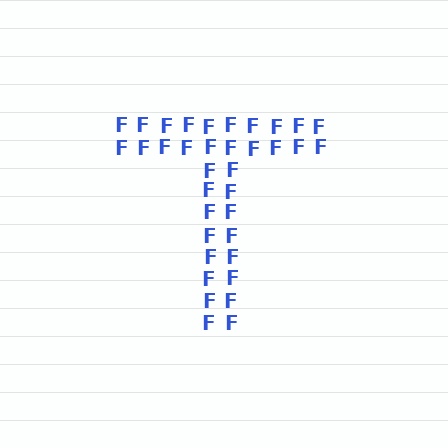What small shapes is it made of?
It is made of small letter F's.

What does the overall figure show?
The overall figure shows the letter T.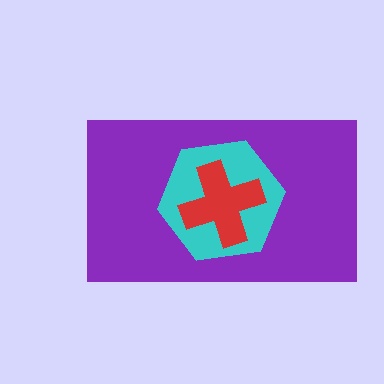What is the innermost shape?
The red cross.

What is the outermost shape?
The purple rectangle.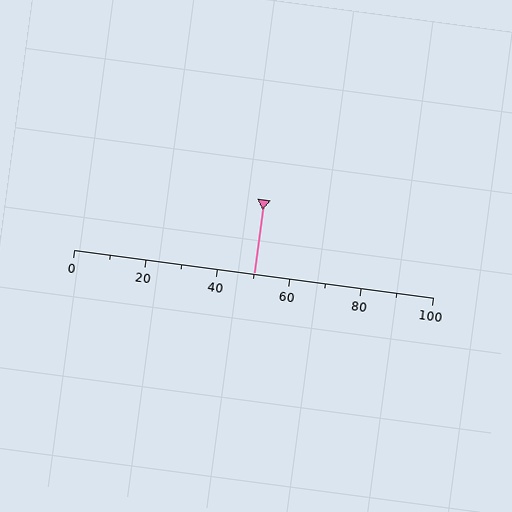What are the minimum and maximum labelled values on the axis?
The axis runs from 0 to 100.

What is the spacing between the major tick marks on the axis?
The major ticks are spaced 20 apart.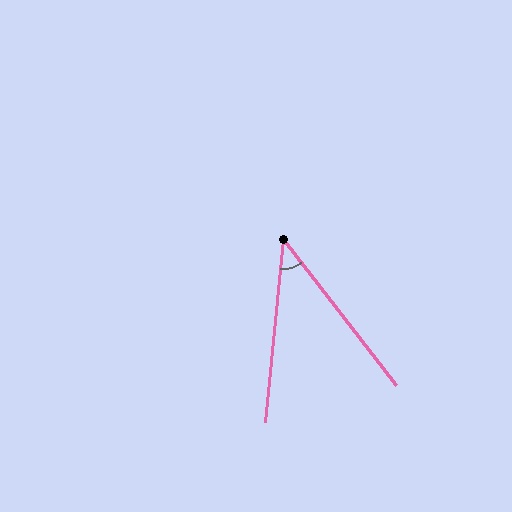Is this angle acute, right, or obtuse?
It is acute.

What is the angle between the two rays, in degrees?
Approximately 43 degrees.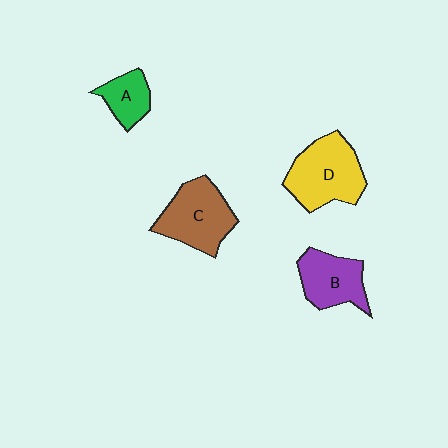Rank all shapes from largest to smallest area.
From largest to smallest: D (yellow), C (brown), B (purple), A (green).